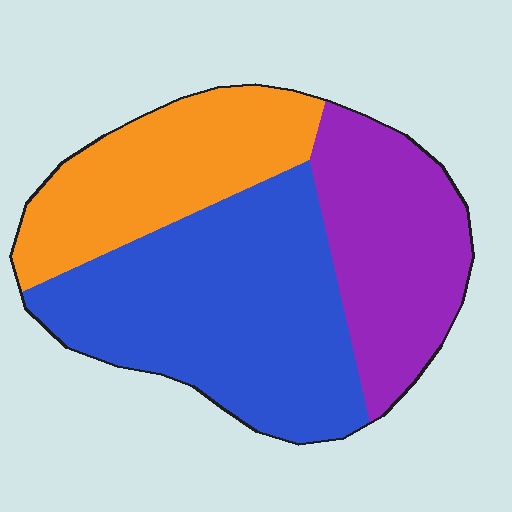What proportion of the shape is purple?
Purple covers around 25% of the shape.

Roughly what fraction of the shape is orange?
Orange takes up about one quarter (1/4) of the shape.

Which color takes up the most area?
Blue, at roughly 45%.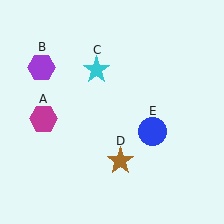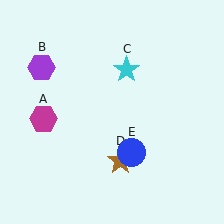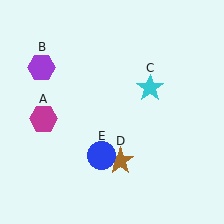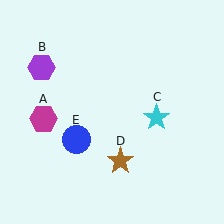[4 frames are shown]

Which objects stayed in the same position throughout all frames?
Magenta hexagon (object A) and purple hexagon (object B) and brown star (object D) remained stationary.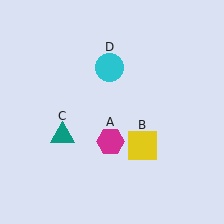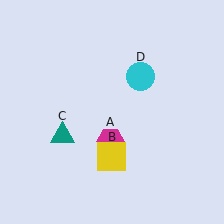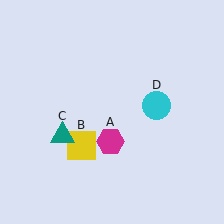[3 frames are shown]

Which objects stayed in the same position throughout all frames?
Magenta hexagon (object A) and teal triangle (object C) remained stationary.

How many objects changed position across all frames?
2 objects changed position: yellow square (object B), cyan circle (object D).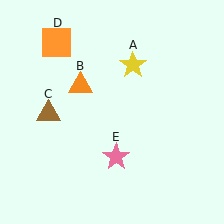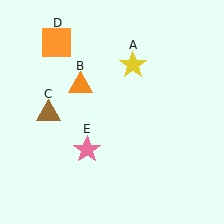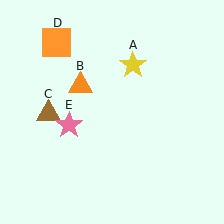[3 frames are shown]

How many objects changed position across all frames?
1 object changed position: pink star (object E).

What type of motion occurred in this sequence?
The pink star (object E) rotated clockwise around the center of the scene.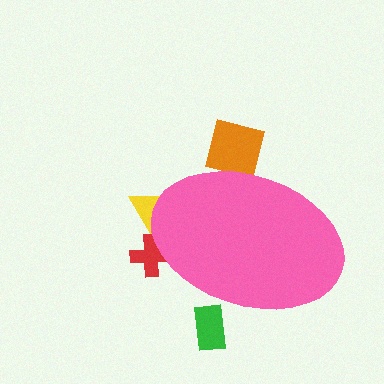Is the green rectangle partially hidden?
Yes, the green rectangle is partially hidden behind the pink ellipse.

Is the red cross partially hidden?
Yes, the red cross is partially hidden behind the pink ellipse.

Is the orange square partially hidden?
Yes, the orange square is partially hidden behind the pink ellipse.